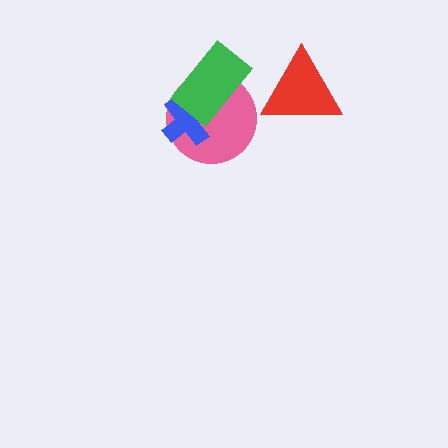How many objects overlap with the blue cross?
2 objects overlap with the blue cross.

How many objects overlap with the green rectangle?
2 objects overlap with the green rectangle.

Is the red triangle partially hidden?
No, no other shape covers it.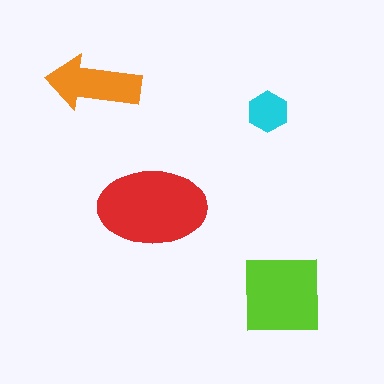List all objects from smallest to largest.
The cyan hexagon, the orange arrow, the lime square, the red ellipse.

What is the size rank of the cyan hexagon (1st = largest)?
4th.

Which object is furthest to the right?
The lime square is rightmost.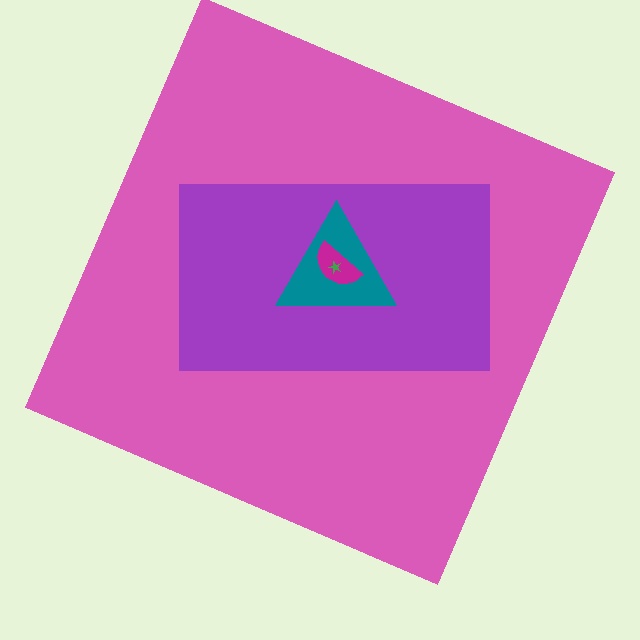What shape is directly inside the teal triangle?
The magenta semicircle.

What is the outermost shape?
The pink square.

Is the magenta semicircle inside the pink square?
Yes.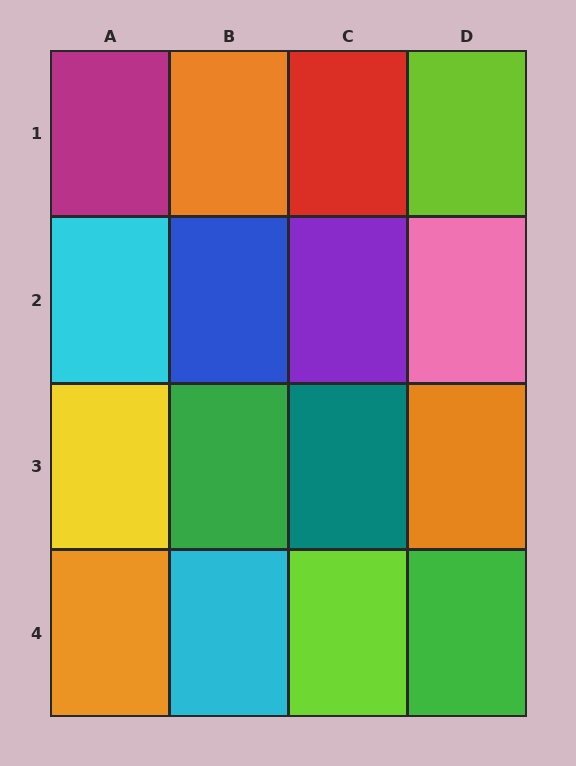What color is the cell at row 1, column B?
Orange.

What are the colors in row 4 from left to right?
Orange, cyan, lime, green.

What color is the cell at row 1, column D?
Lime.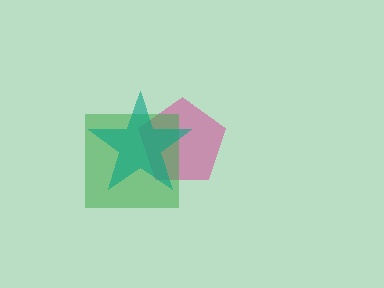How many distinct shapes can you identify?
There are 3 distinct shapes: a magenta pentagon, a green square, a teal star.